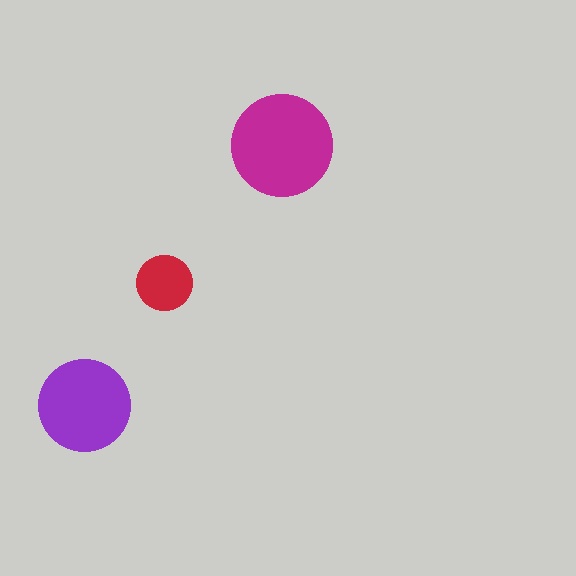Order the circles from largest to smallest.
the magenta one, the purple one, the red one.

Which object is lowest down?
The purple circle is bottommost.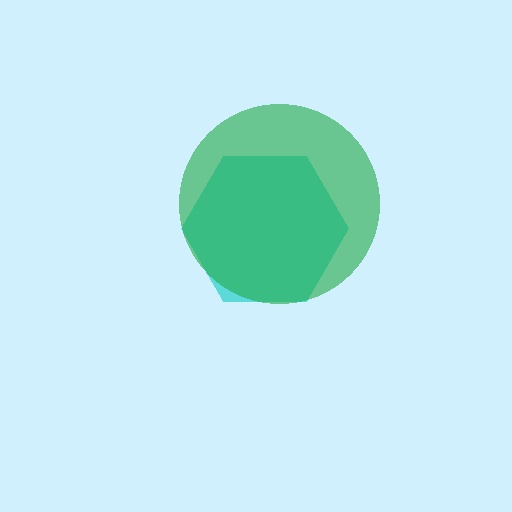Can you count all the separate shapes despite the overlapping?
Yes, there are 2 separate shapes.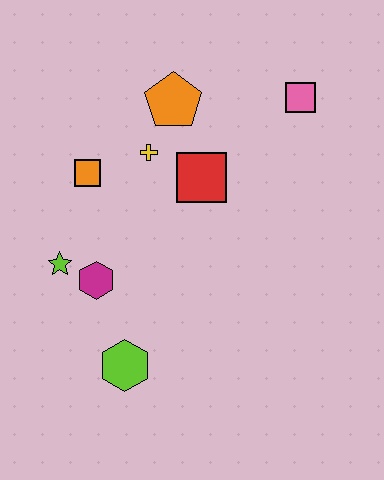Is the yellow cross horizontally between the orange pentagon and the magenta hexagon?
Yes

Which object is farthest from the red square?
The lime hexagon is farthest from the red square.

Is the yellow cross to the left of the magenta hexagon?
No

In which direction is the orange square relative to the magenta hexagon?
The orange square is above the magenta hexagon.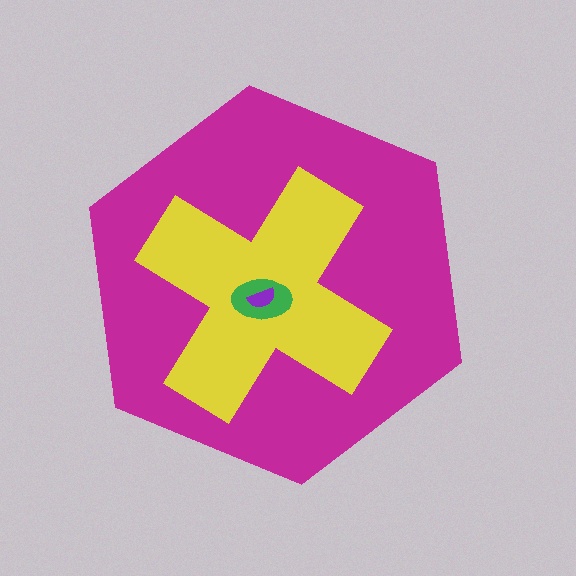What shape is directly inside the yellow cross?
The green ellipse.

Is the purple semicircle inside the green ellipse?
Yes.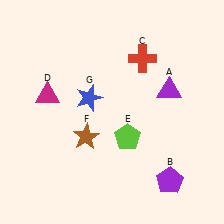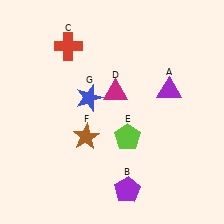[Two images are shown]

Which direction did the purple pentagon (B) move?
The purple pentagon (B) moved left.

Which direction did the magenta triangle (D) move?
The magenta triangle (D) moved right.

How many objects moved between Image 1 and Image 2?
3 objects moved between the two images.